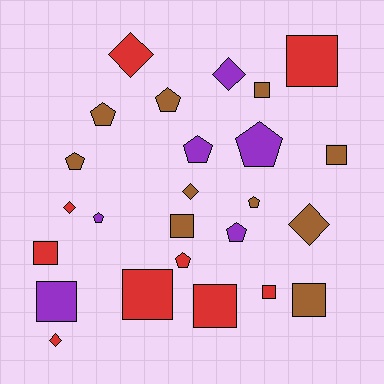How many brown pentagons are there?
There are 4 brown pentagons.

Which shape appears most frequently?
Square, with 10 objects.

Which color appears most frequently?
Brown, with 10 objects.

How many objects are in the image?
There are 25 objects.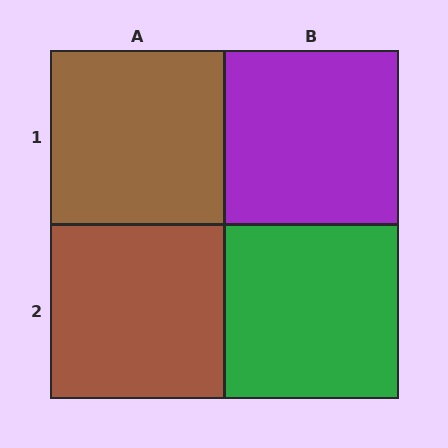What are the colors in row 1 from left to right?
Brown, purple.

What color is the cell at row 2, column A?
Brown.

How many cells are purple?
1 cell is purple.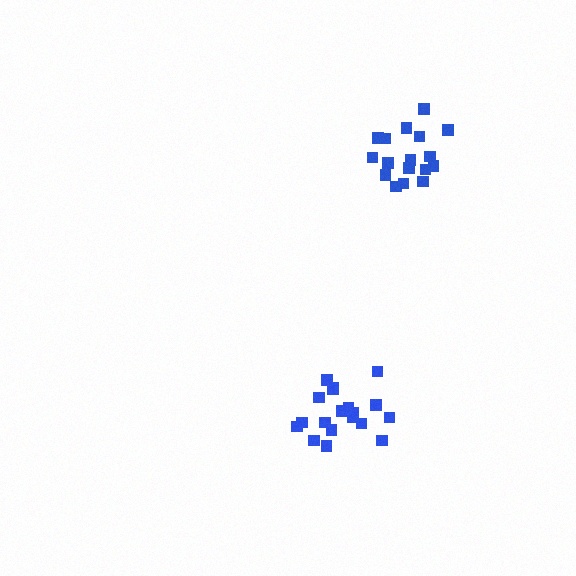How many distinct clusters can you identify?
There are 2 distinct clusters.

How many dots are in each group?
Group 1: 17 dots, Group 2: 19 dots (36 total).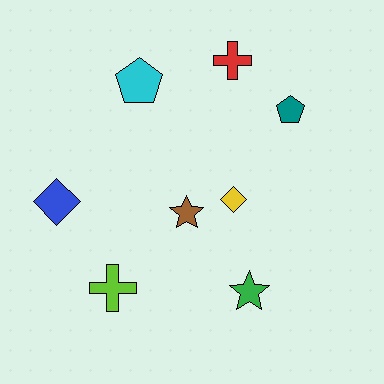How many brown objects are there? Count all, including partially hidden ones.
There is 1 brown object.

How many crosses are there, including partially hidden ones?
There are 2 crosses.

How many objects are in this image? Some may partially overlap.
There are 8 objects.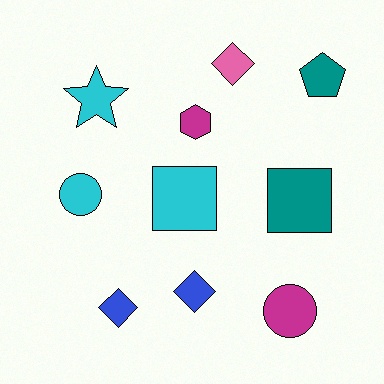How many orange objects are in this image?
There are no orange objects.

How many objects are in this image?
There are 10 objects.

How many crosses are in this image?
There are no crosses.